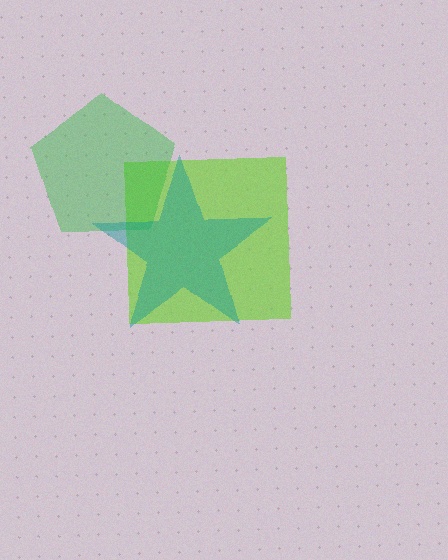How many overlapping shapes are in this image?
There are 3 overlapping shapes in the image.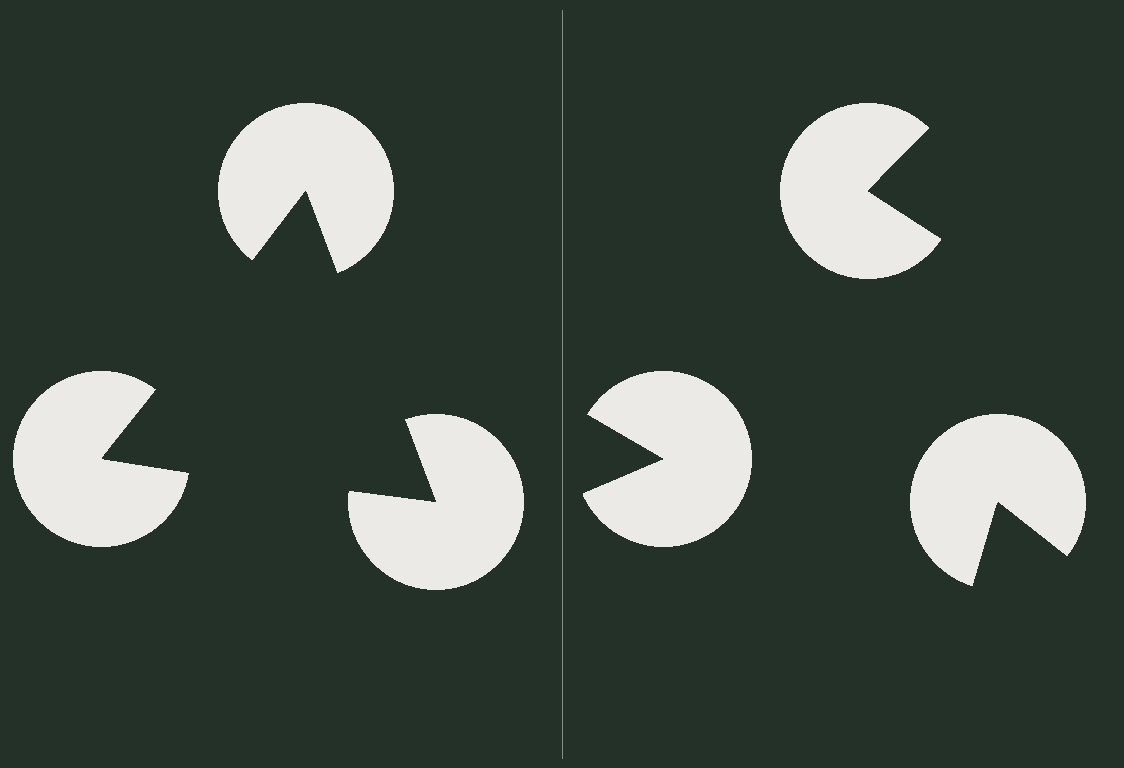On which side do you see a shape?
An illusory triangle appears on the left side. On the right side the wedge cuts are rotated, so no coherent shape forms.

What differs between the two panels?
The pac-man discs are positioned identically on both sides; only the wedge orientations differ. On the left they align to a triangle; on the right they are misaligned.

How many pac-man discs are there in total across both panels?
6 — 3 on each side.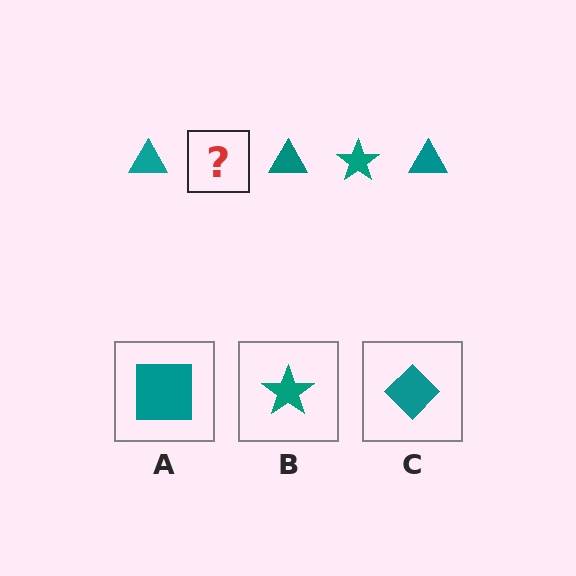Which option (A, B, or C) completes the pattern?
B.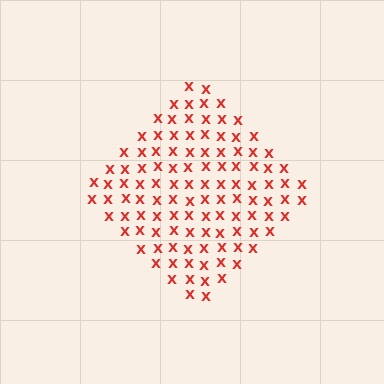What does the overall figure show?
The overall figure shows a diamond.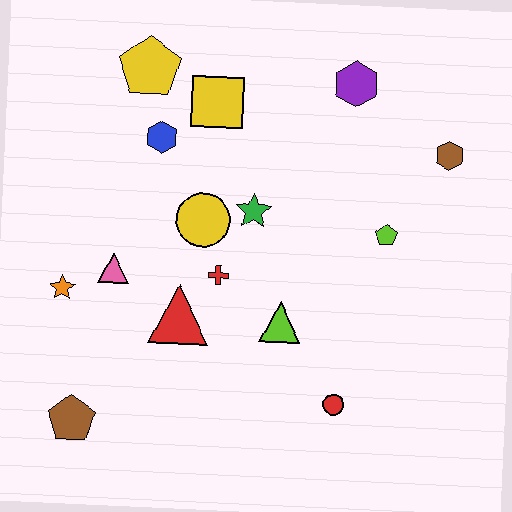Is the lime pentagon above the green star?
No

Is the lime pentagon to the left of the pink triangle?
No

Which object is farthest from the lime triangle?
The yellow pentagon is farthest from the lime triangle.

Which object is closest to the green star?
The yellow circle is closest to the green star.